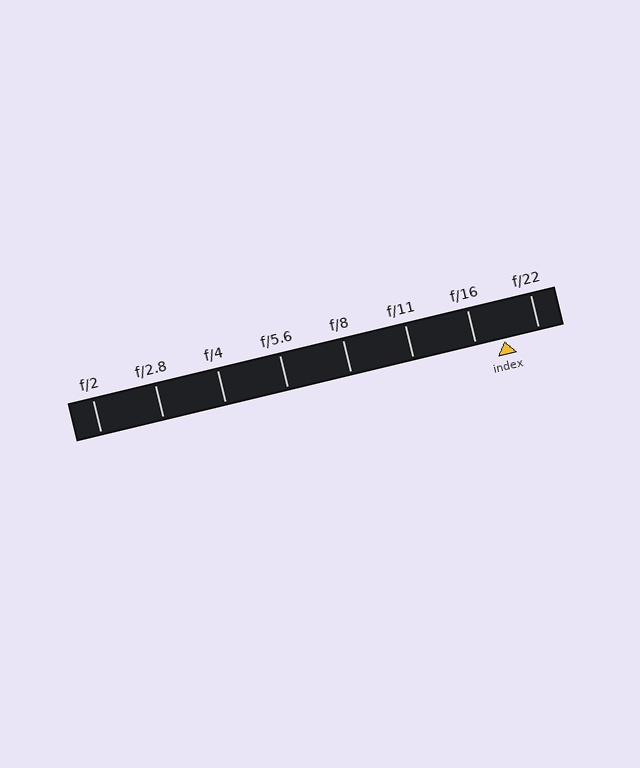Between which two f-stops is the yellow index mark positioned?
The index mark is between f/16 and f/22.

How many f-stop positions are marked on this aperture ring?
There are 8 f-stop positions marked.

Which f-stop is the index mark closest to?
The index mark is closest to f/16.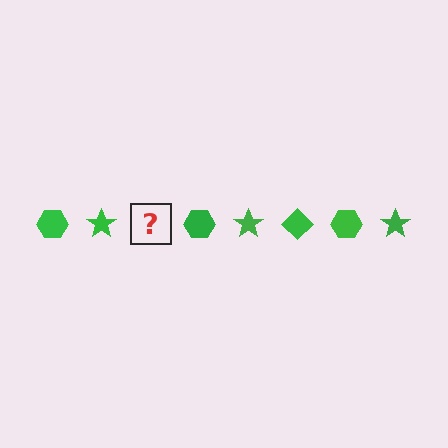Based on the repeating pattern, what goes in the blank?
The blank should be a green diamond.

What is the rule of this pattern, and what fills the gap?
The rule is that the pattern cycles through hexagon, star, diamond shapes in green. The gap should be filled with a green diamond.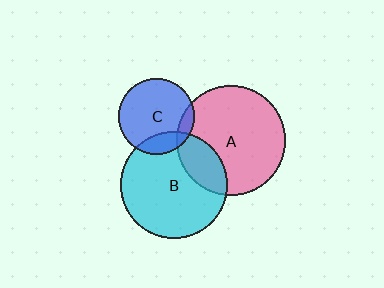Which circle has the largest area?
Circle A (pink).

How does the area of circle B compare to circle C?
Approximately 2.0 times.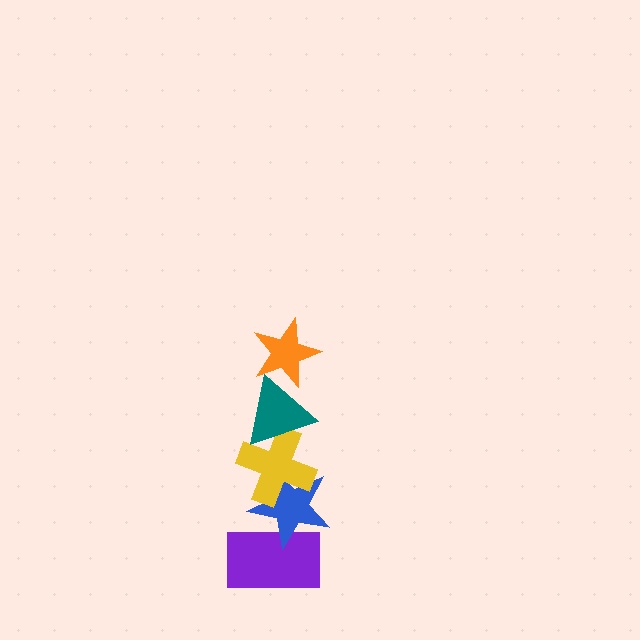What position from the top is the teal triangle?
The teal triangle is 2nd from the top.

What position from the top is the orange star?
The orange star is 1st from the top.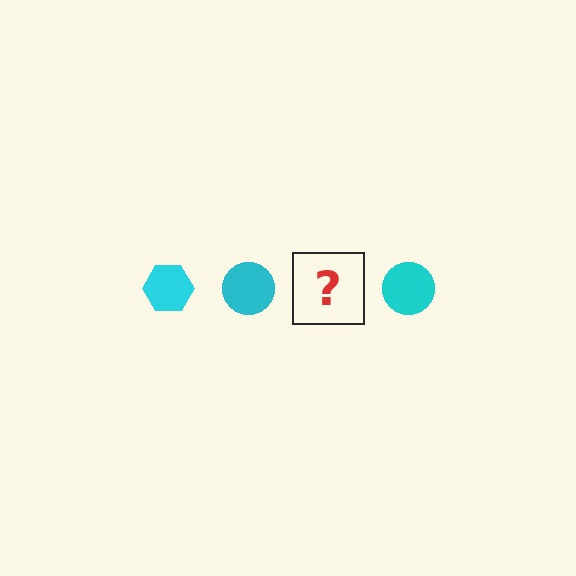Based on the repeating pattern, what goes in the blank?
The blank should be a cyan hexagon.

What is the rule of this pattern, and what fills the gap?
The rule is that the pattern cycles through hexagon, circle shapes in cyan. The gap should be filled with a cyan hexagon.